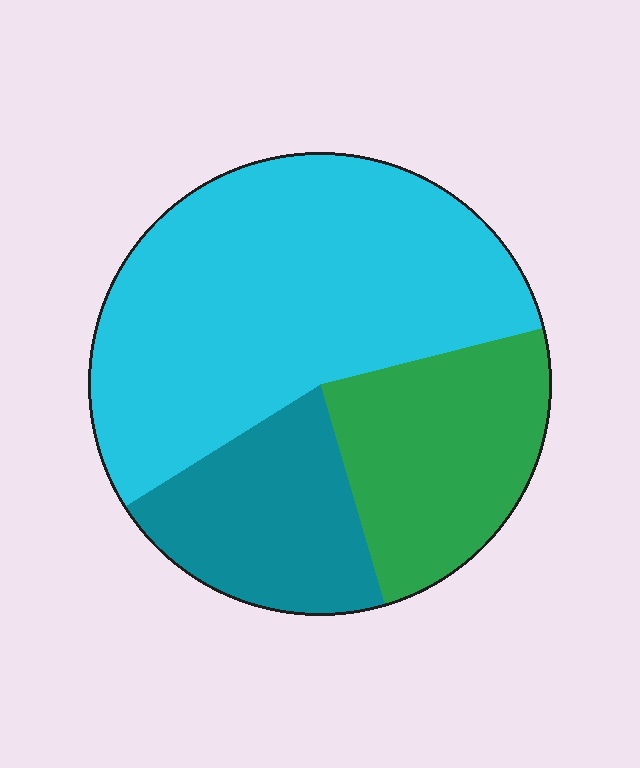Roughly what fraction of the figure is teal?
Teal covers around 20% of the figure.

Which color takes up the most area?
Cyan, at roughly 55%.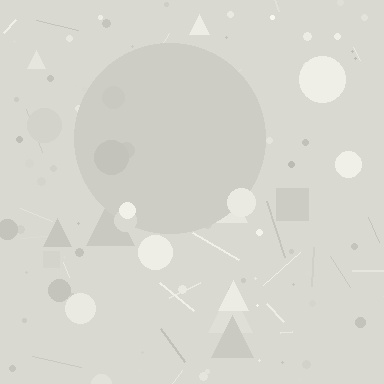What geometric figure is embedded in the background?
A circle is embedded in the background.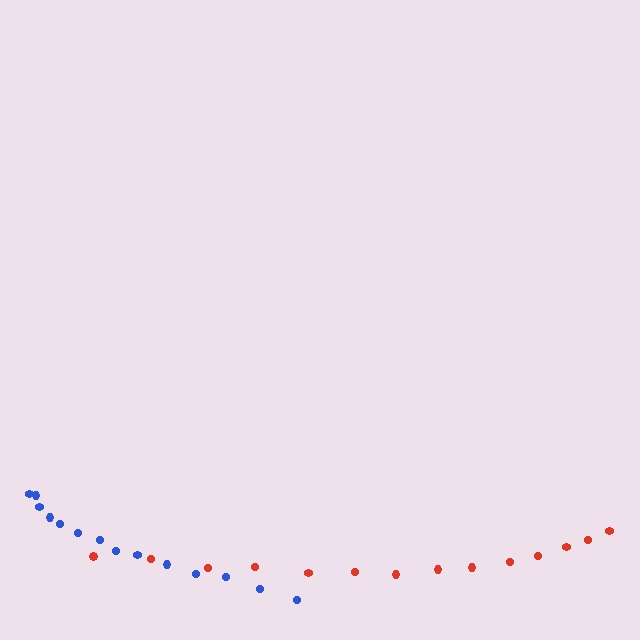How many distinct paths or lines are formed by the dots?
There are 2 distinct paths.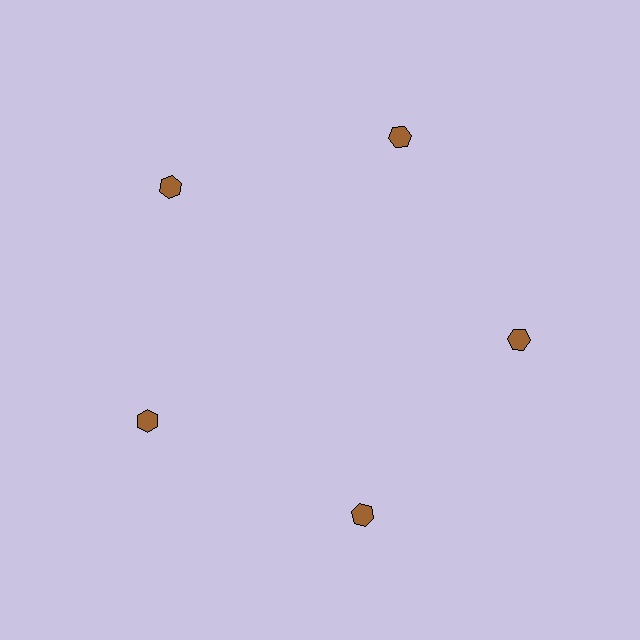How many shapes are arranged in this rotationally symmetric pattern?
There are 5 shapes, arranged in 5 groups of 1.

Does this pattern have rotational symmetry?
Yes, this pattern has 5-fold rotational symmetry. It looks the same after rotating 72 degrees around the center.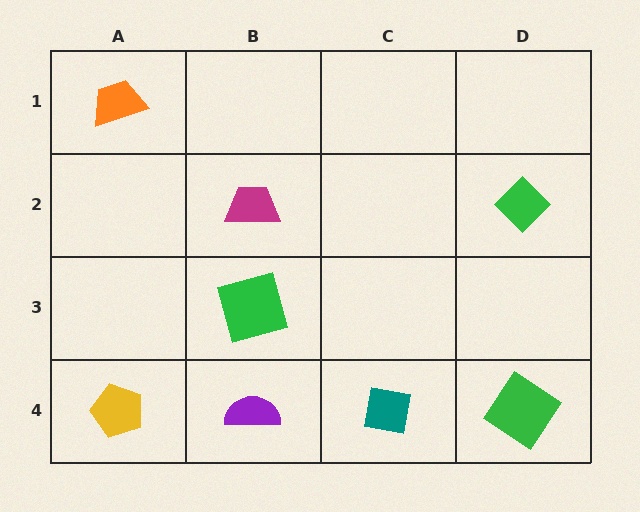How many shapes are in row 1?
1 shape.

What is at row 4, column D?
A green diamond.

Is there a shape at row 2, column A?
No, that cell is empty.